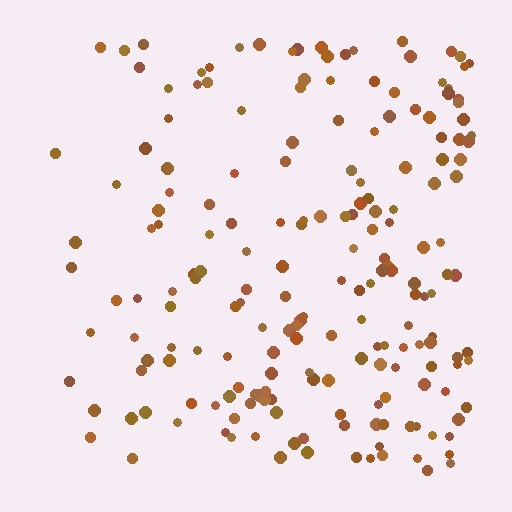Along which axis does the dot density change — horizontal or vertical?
Horizontal.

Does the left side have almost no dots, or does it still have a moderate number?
Still a moderate number, just noticeably fewer than the right.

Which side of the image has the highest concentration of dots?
The right.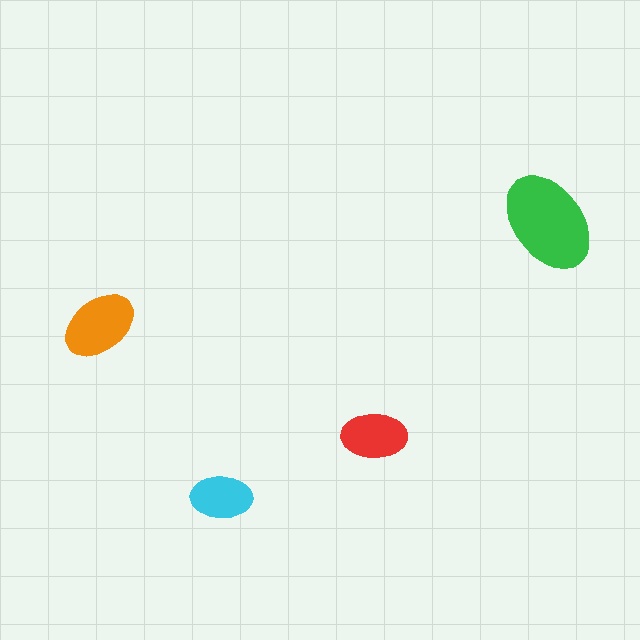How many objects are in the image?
There are 4 objects in the image.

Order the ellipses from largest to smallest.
the green one, the orange one, the red one, the cyan one.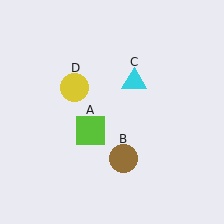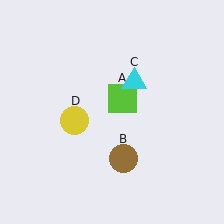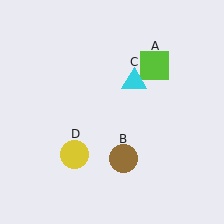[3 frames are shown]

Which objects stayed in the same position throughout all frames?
Brown circle (object B) and cyan triangle (object C) remained stationary.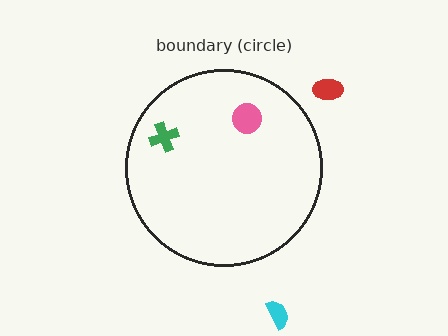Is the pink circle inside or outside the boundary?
Inside.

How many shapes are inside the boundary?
2 inside, 2 outside.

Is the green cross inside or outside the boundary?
Inside.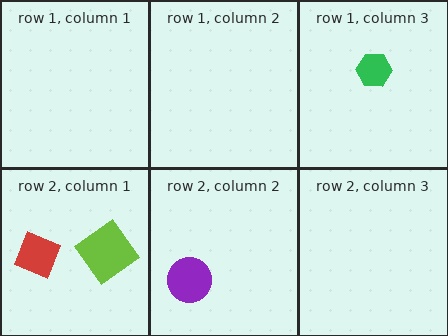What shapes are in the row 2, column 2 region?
The purple circle.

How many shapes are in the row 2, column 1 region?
2.